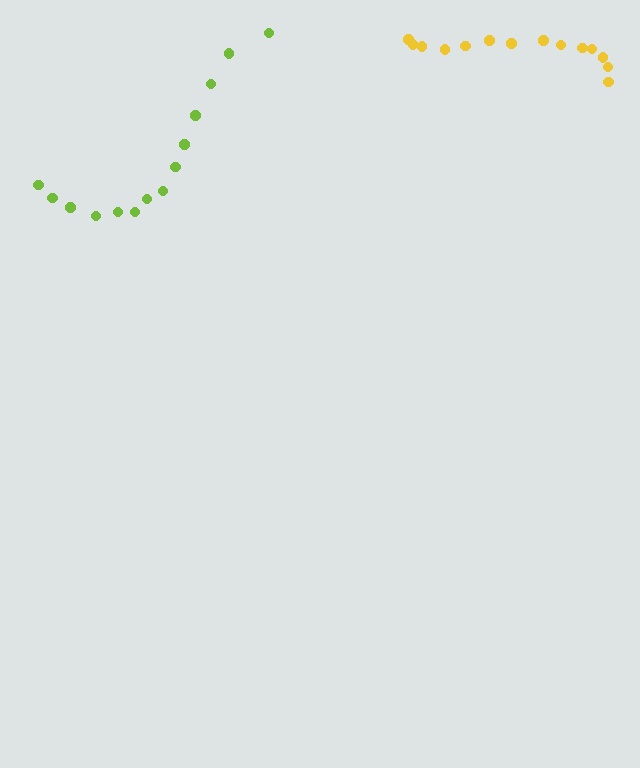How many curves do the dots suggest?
There are 2 distinct paths.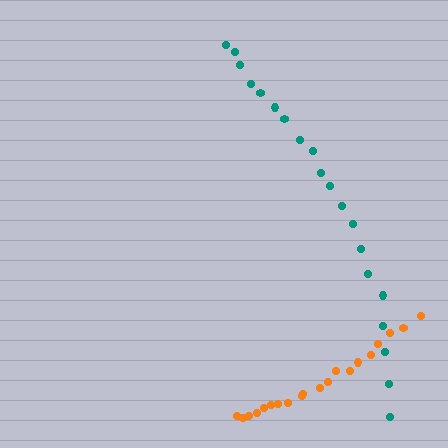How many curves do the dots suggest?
There are 2 distinct paths.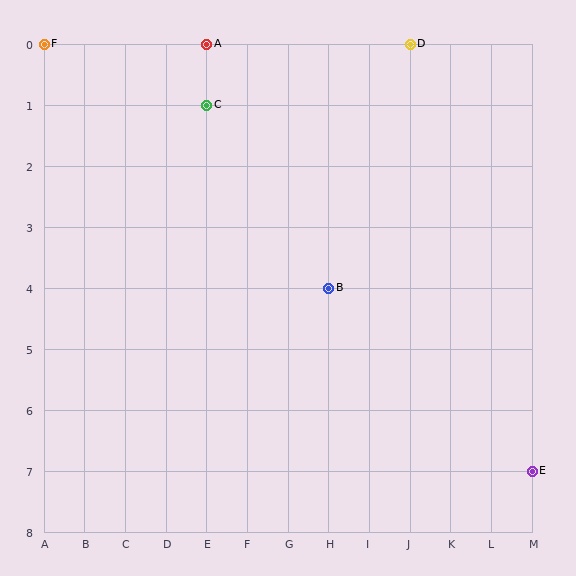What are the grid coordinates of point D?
Point D is at grid coordinates (J, 0).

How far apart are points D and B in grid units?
Points D and B are 2 columns and 4 rows apart (about 4.5 grid units diagonally).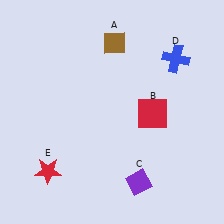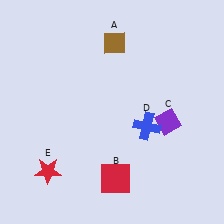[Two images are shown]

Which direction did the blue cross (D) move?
The blue cross (D) moved down.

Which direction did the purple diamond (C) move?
The purple diamond (C) moved up.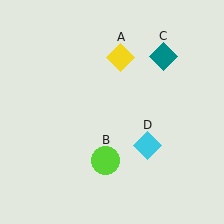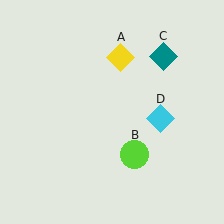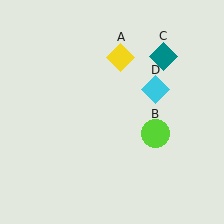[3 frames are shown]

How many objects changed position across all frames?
2 objects changed position: lime circle (object B), cyan diamond (object D).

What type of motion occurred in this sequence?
The lime circle (object B), cyan diamond (object D) rotated counterclockwise around the center of the scene.